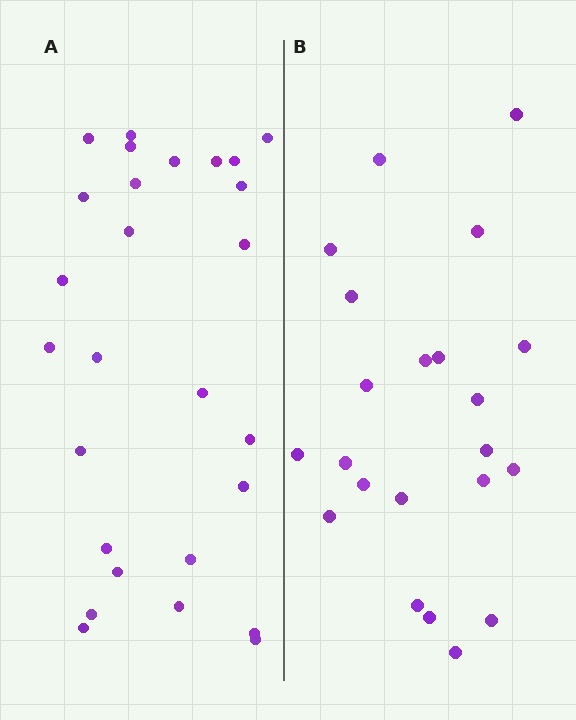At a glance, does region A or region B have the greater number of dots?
Region A (the left region) has more dots.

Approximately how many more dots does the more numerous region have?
Region A has about 5 more dots than region B.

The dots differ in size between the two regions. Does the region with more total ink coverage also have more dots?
No. Region B has more total ink coverage because its dots are larger, but region A actually contains more individual dots. Total area can be misleading — the number of items is what matters here.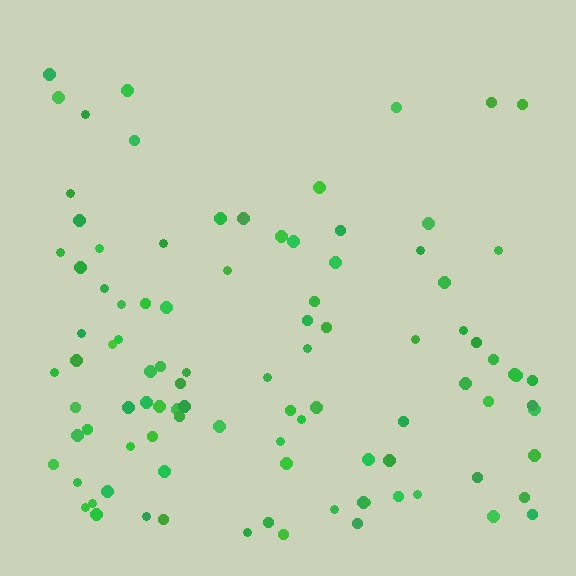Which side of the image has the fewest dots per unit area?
The top.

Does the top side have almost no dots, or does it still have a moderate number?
Still a moderate number, just noticeably fewer than the bottom.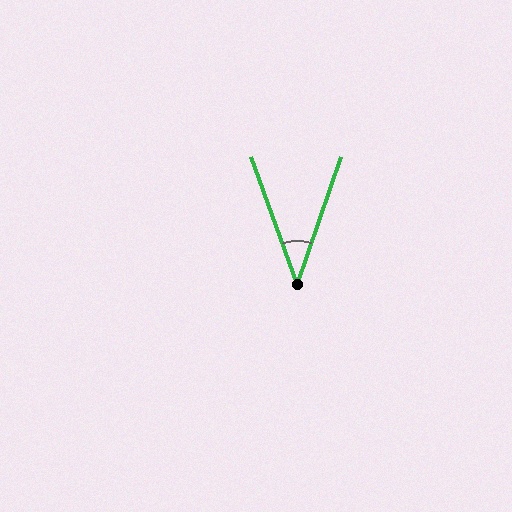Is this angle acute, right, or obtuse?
It is acute.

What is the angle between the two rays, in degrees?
Approximately 39 degrees.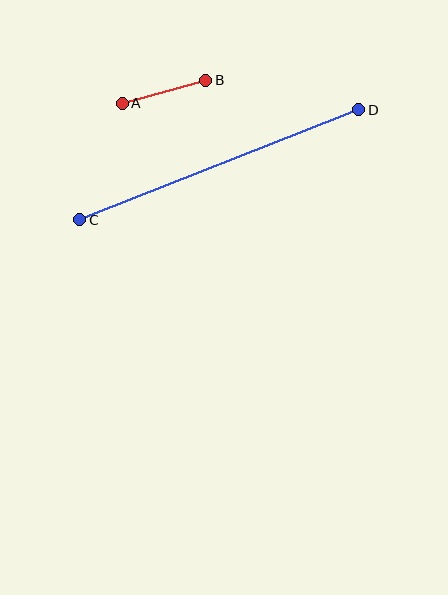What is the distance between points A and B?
The distance is approximately 87 pixels.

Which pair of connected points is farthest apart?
Points C and D are farthest apart.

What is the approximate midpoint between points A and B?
The midpoint is at approximately (164, 92) pixels.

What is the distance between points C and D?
The distance is approximately 300 pixels.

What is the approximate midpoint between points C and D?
The midpoint is at approximately (219, 165) pixels.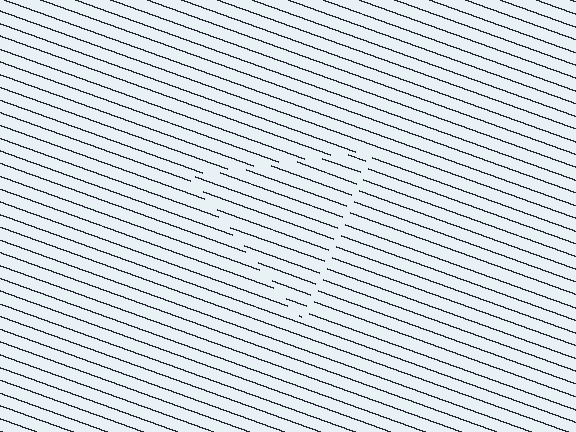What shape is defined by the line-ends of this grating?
An illusory triangle. The interior of the shape contains the same grating, shifted by half a period — the contour is defined by the phase discontinuity where line-ends from the inner and outer gratings abut.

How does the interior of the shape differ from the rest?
The interior of the shape contains the same grating, shifted by half a period — the contour is defined by the phase discontinuity where line-ends from the inner and outer gratings abut.